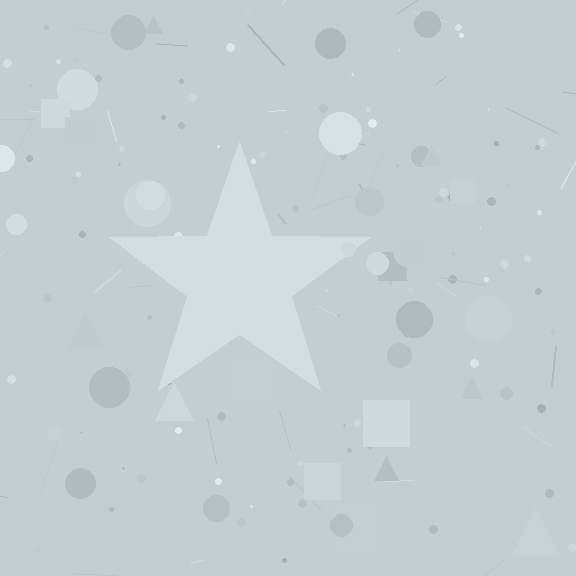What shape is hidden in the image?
A star is hidden in the image.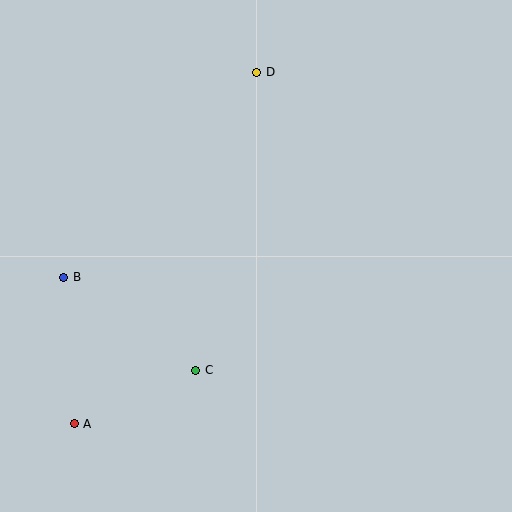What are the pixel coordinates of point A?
Point A is at (74, 424).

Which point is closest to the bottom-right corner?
Point C is closest to the bottom-right corner.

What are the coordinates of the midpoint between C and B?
The midpoint between C and B is at (130, 324).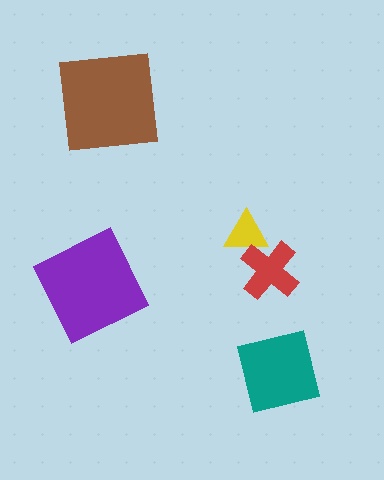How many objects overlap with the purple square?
0 objects overlap with the purple square.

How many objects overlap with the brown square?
0 objects overlap with the brown square.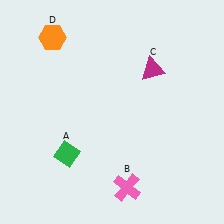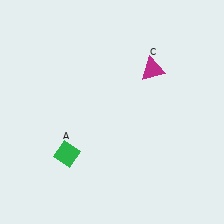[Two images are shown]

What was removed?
The pink cross (B), the orange hexagon (D) were removed in Image 2.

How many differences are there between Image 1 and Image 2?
There are 2 differences between the two images.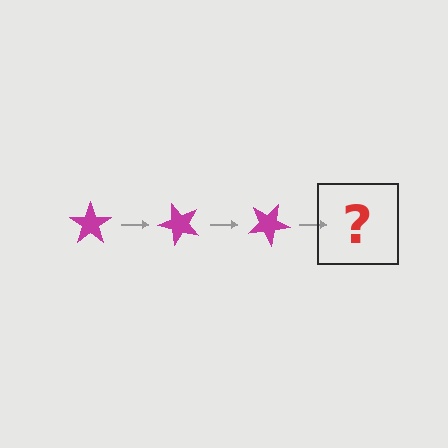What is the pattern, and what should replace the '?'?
The pattern is that the star rotates 50 degrees each step. The '?' should be a magenta star rotated 150 degrees.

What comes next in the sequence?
The next element should be a magenta star rotated 150 degrees.